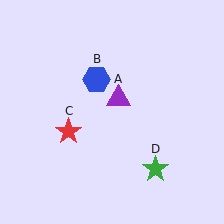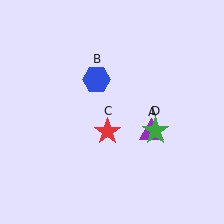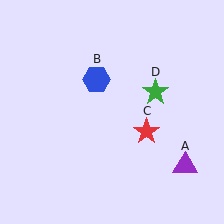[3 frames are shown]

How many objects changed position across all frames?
3 objects changed position: purple triangle (object A), red star (object C), green star (object D).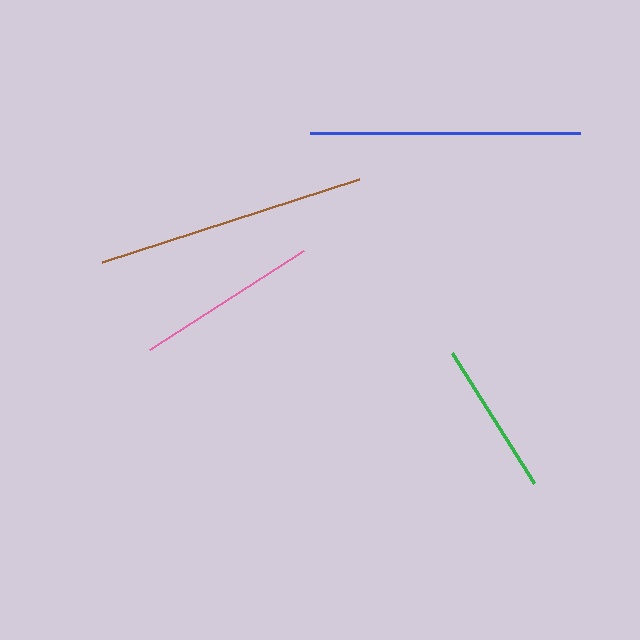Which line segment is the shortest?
The green line is the shortest at approximately 153 pixels.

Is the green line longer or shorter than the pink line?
The pink line is longer than the green line.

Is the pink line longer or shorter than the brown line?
The brown line is longer than the pink line.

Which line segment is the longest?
The brown line is the longest at approximately 270 pixels.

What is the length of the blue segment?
The blue segment is approximately 270 pixels long.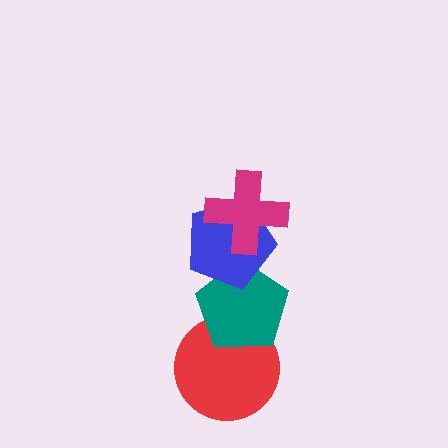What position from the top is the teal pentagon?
The teal pentagon is 3rd from the top.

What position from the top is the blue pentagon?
The blue pentagon is 2nd from the top.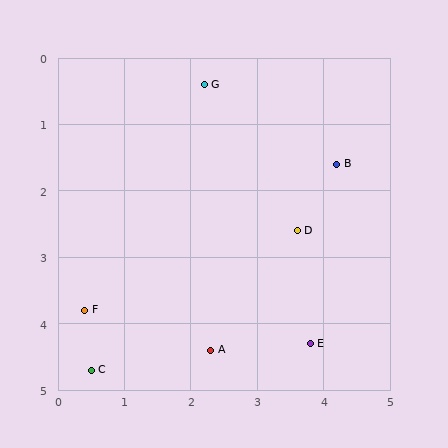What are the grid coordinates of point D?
Point D is at approximately (3.6, 2.6).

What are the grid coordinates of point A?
Point A is at approximately (2.3, 4.4).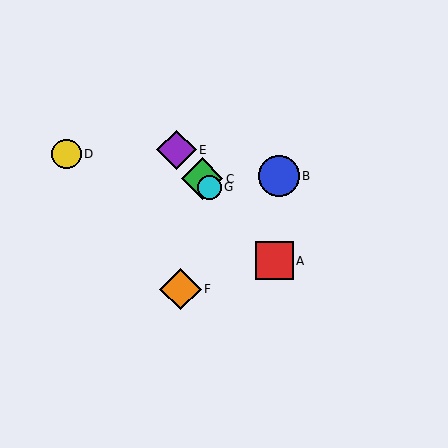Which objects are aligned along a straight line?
Objects A, C, E, G are aligned along a straight line.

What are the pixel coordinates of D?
Object D is at (66, 154).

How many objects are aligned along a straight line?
4 objects (A, C, E, G) are aligned along a straight line.